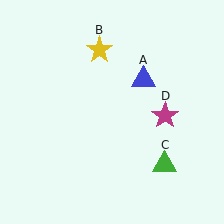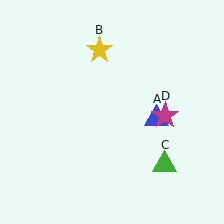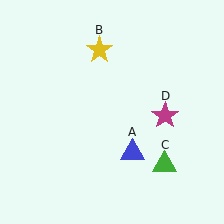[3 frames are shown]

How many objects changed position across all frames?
1 object changed position: blue triangle (object A).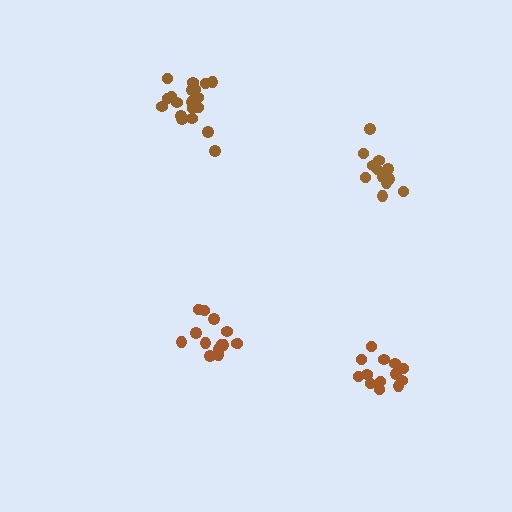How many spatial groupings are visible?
There are 4 spatial groupings.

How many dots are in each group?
Group 1: 19 dots, Group 2: 14 dots, Group 3: 13 dots, Group 4: 13 dots (59 total).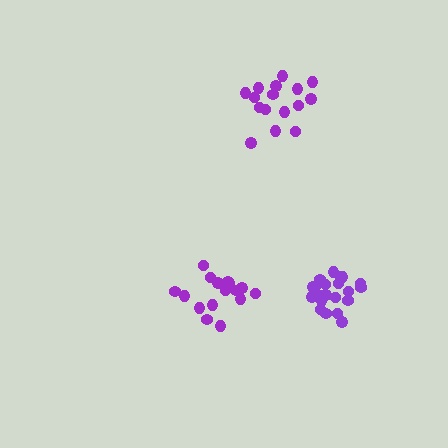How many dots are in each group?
Group 1: 16 dots, Group 2: 16 dots, Group 3: 21 dots (53 total).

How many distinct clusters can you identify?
There are 3 distinct clusters.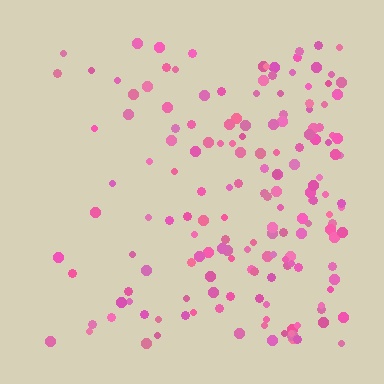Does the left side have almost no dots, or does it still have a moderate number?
Still a moderate number, just noticeably fewer than the right.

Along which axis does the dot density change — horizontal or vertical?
Horizontal.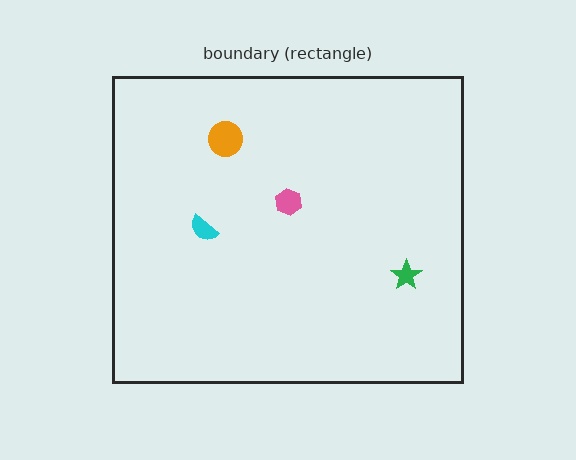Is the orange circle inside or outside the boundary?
Inside.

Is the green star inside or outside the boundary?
Inside.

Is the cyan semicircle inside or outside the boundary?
Inside.